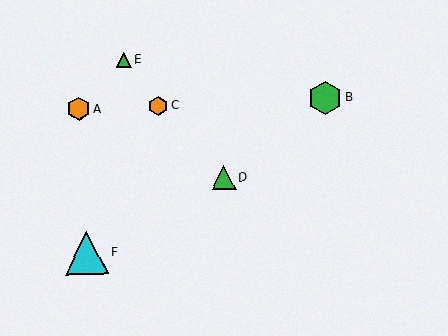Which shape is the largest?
The cyan triangle (labeled F) is the largest.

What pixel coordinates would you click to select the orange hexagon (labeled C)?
Click at (158, 106) to select the orange hexagon C.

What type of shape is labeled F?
Shape F is a cyan triangle.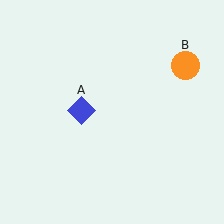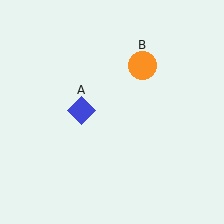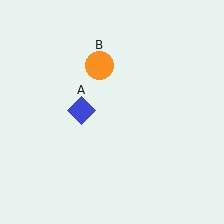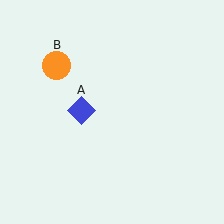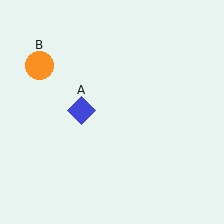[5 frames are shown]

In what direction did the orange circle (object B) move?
The orange circle (object B) moved left.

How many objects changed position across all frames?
1 object changed position: orange circle (object B).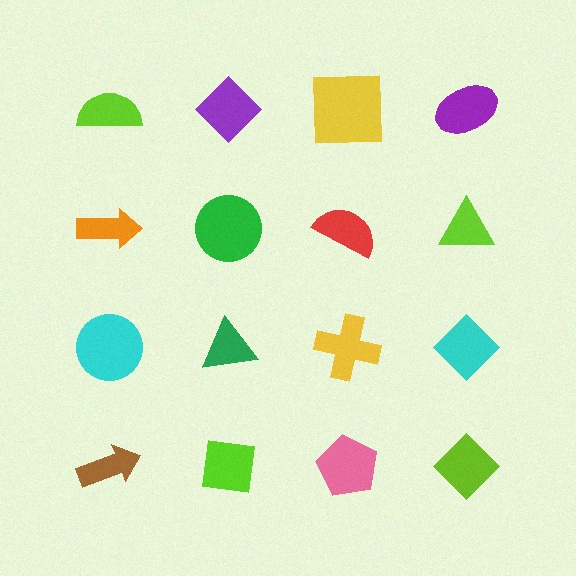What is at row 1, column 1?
A lime semicircle.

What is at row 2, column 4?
A lime triangle.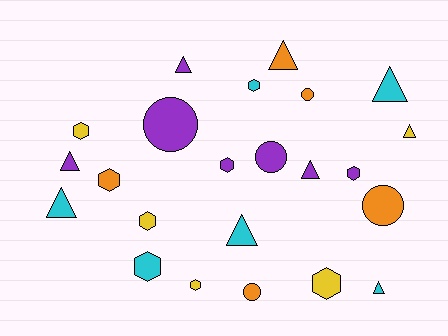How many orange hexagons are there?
There is 1 orange hexagon.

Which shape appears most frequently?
Triangle, with 9 objects.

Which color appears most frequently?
Purple, with 7 objects.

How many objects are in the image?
There are 23 objects.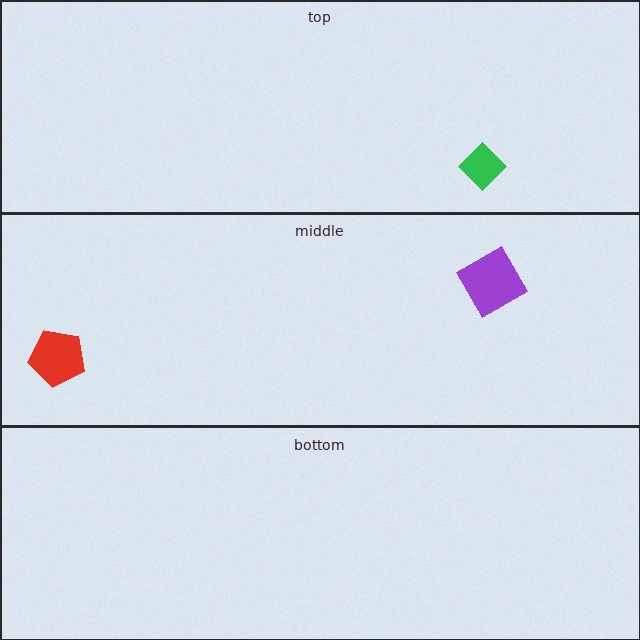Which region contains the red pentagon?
The middle region.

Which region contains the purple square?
The middle region.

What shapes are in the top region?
The green diamond.